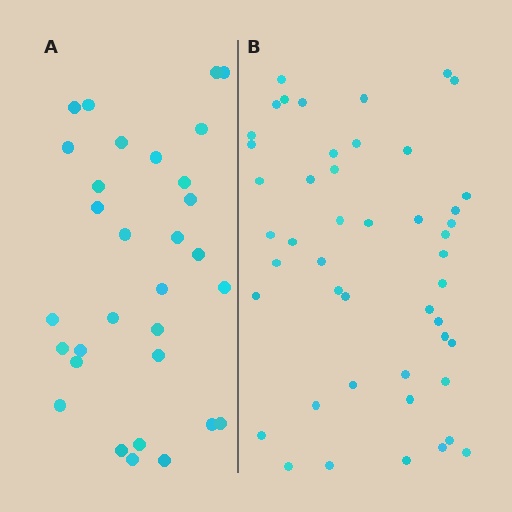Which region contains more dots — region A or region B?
Region B (the right region) has more dots.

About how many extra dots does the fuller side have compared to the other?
Region B has approximately 15 more dots than region A.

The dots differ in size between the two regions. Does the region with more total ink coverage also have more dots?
No. Region A has more total ink coverage because its dots are larger, but region B actually contains more individual dots. Total area can be misleading — the number of items is what matters here.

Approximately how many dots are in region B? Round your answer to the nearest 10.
About 50 dots. (The exact count is 47, which rounds to 50.)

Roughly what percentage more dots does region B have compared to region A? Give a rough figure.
About 50% more.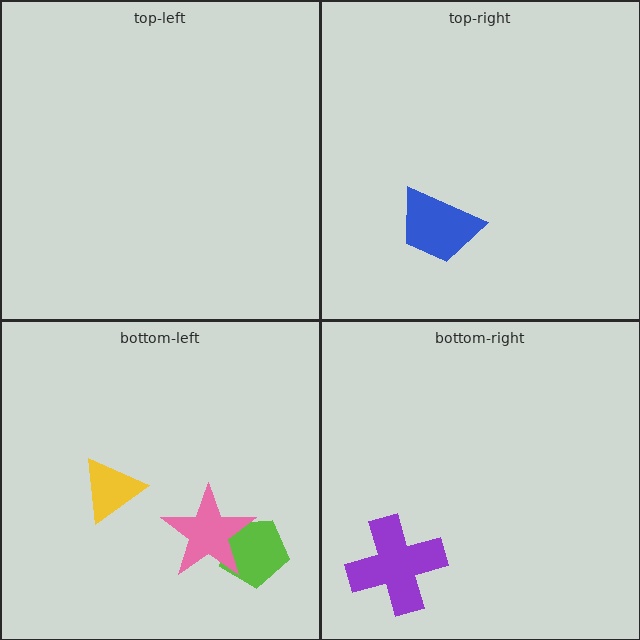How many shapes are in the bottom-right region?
1.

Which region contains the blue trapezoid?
The top-right region.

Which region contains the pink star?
The bottom-left region.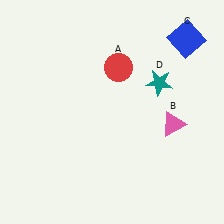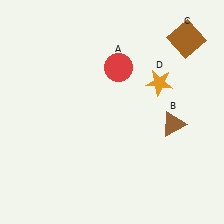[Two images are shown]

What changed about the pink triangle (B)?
In Image 1, B is pink. In Image 2, it changed to brown.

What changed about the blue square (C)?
In Image 1, C is blue. In Image 2, it changed to brown.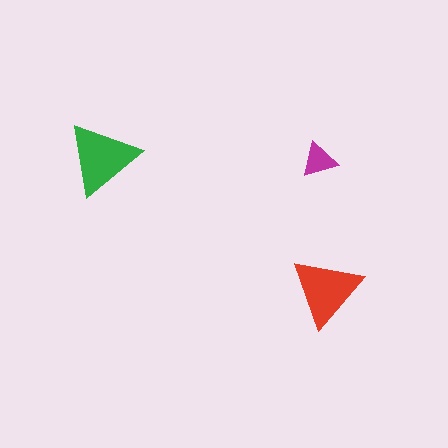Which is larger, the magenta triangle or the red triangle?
The red one.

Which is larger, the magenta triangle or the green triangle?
The green one.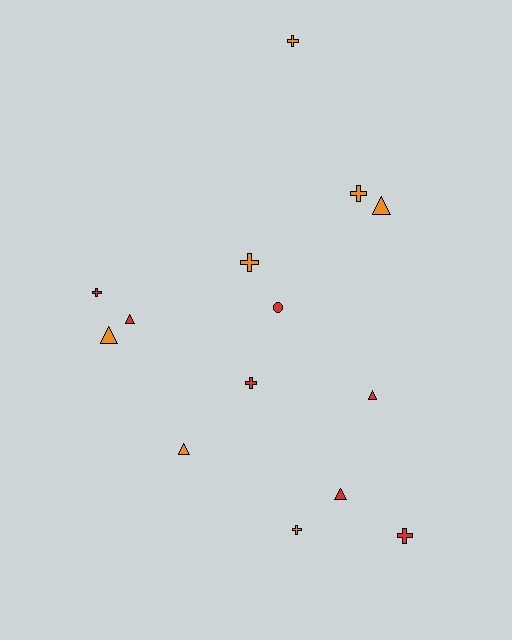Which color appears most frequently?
Red, with 7 objects.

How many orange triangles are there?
There are 3 orange triangles.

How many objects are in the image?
There are 14 objects.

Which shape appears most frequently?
Cross, with 7 objects.